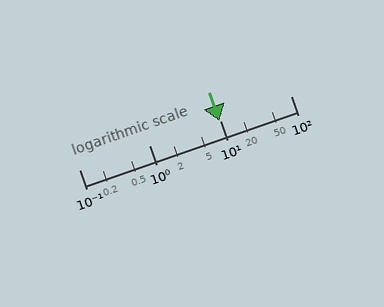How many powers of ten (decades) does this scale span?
The scale spans 3 decades, from 0.1 to 100.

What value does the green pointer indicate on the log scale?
The pointer indicates approximately 9.7.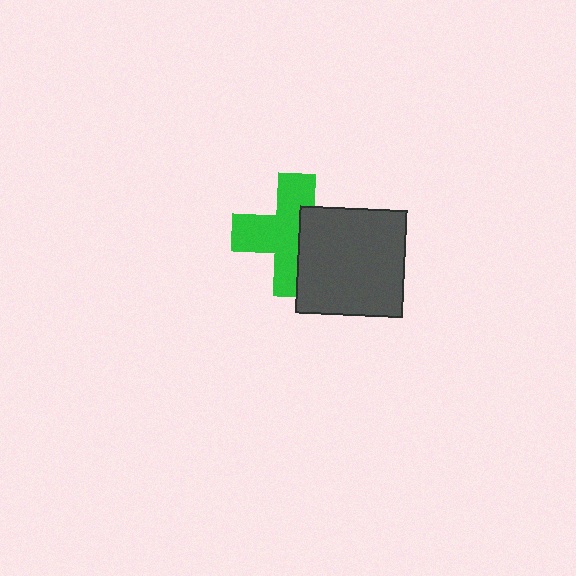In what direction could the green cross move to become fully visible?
The green cross could move left. That would shift it out from behind the dark gray square entirely.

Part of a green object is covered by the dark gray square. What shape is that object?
It is a cross.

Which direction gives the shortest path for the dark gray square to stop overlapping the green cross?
Moving right gives the shortest separation.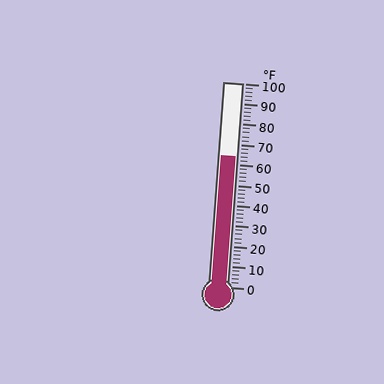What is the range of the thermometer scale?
The thermometer scale ranges from 0°F to 100°F.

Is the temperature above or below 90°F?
The temperature is below 90°F.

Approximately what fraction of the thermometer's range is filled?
The thermometer is filled to approximately 65% of its range.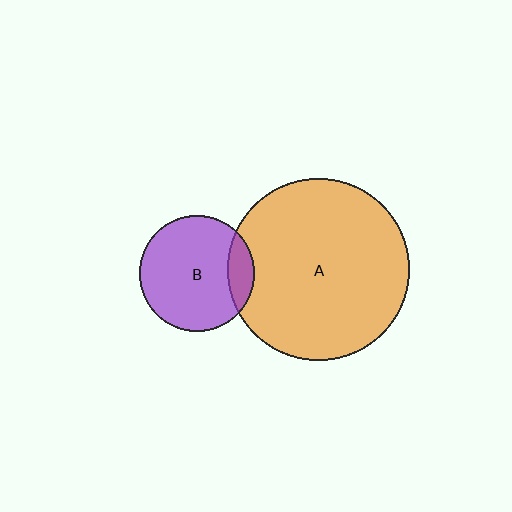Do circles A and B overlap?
Yes.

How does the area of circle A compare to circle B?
Approximately 2.5 times.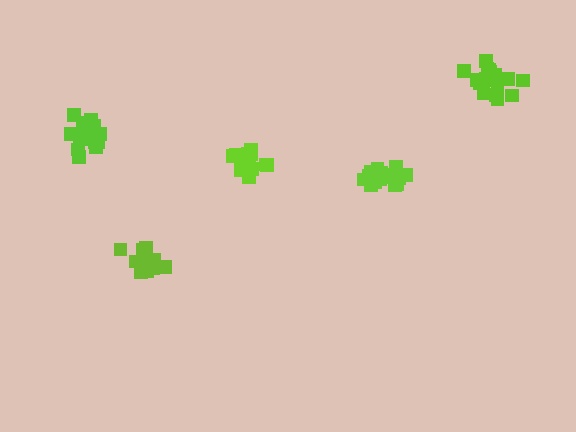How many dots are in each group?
Group 1: 18 dots, Group 2: 17 dots, Group 3: 18 dots, Group 4: 13 dots, Group 5: 14 dots (80 total).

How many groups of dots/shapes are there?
There are 5 groups.